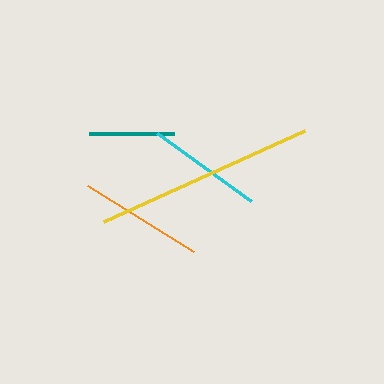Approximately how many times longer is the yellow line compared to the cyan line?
The yellow line is approximately 1.9 times the length of the cyan line.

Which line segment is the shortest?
The teal line is the shortest at approximately 85 pixels.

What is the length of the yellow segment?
The yellow segment is approximately 221 pixels long.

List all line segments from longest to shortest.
From longest to shortest: yellow, orange, cyan, teal.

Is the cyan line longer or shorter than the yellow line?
The yellow line is longer than the cyan line.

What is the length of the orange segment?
The orange segment is approximately 125 pixels long.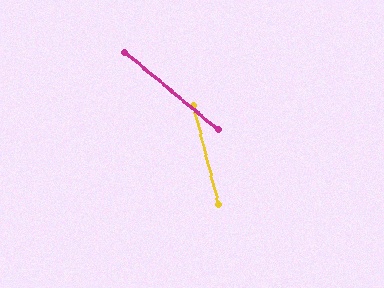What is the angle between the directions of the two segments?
Approximately 36 degrees.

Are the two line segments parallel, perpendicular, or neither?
Neither parallel nor perpendicular — they differ by about 36°.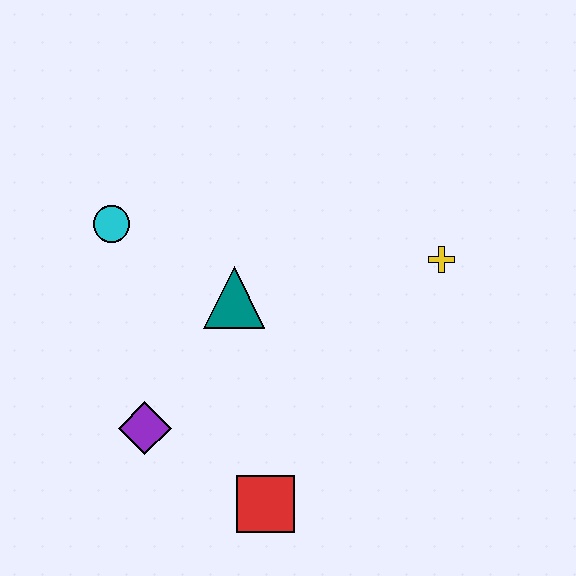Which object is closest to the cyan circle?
The teal triangle is closest to the cyan circle.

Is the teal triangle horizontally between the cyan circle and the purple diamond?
No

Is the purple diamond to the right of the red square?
No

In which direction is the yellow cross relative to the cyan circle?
The yellow cross is to the right of the cyan circle.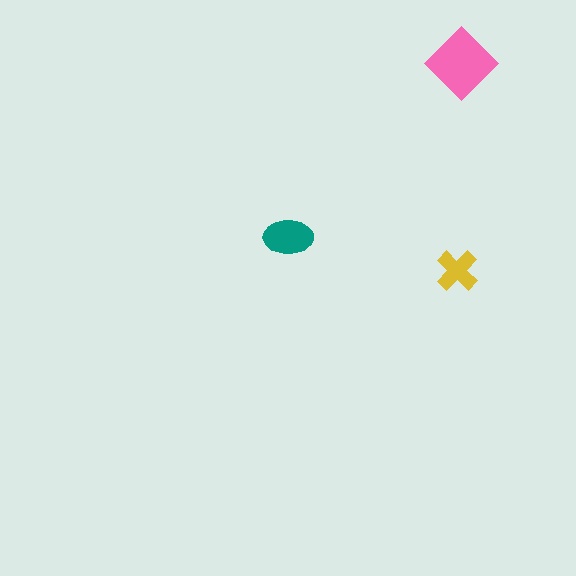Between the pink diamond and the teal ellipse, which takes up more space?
The pink diamond.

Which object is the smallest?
The yellow cross.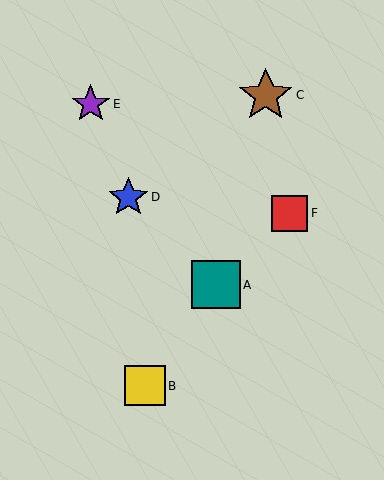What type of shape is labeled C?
Shape C is a brown star.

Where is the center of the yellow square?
The center of the yellow square is at (145, 386).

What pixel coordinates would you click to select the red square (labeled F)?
Click at (290, 213) to select the red square F.